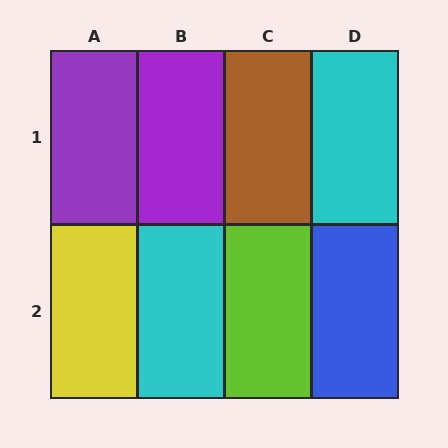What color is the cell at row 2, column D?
Blue.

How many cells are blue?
1 cell is blue.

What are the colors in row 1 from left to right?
Purple, purple, brown, cyan.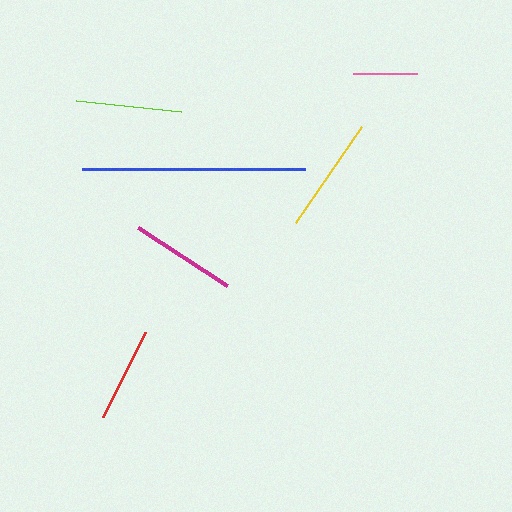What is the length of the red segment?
The red segment is approximately 95 pixels long.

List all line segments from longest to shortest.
From longest to shortest: blue, yellow, magenta, lime, red, pink.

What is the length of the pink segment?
The pink segment is approximately 64 pixels long.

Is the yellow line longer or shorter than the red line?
The yellow line is longer than the red line.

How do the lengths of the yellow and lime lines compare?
The yellow and lime lines are approximately the same length.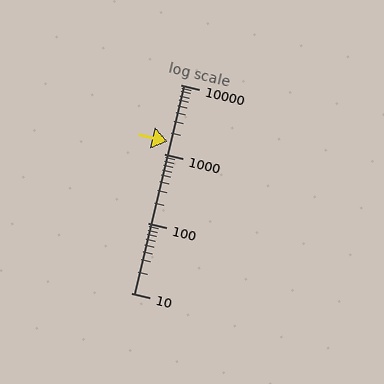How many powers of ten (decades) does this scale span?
The scale spans 3 decades, from 10 to 10000.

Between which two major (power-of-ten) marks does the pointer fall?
The pointer is between 1000 and 10000.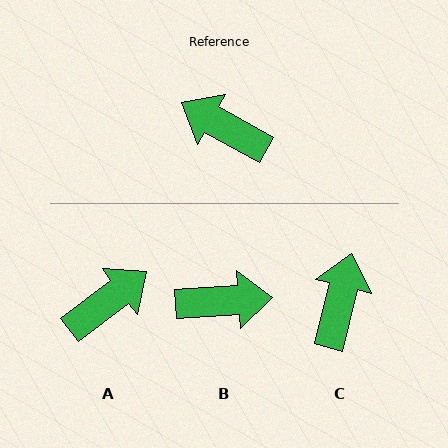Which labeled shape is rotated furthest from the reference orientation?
B, about 147 degrees away.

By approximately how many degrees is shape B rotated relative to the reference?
Approximately 147 degrees clockwise.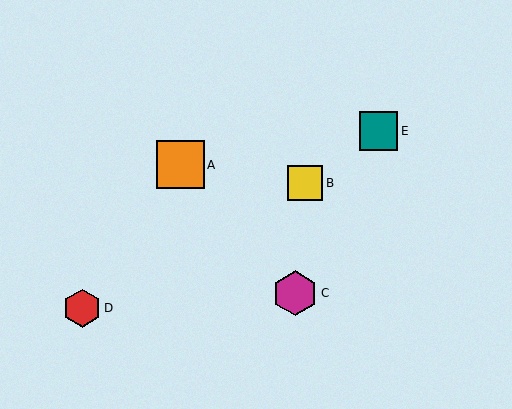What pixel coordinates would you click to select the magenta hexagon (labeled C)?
Click at (295, 293) to select the magenta hexagon C.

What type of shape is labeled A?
Shape A is an orange square.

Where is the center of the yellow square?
The center of the yellow square is at (305, 183).